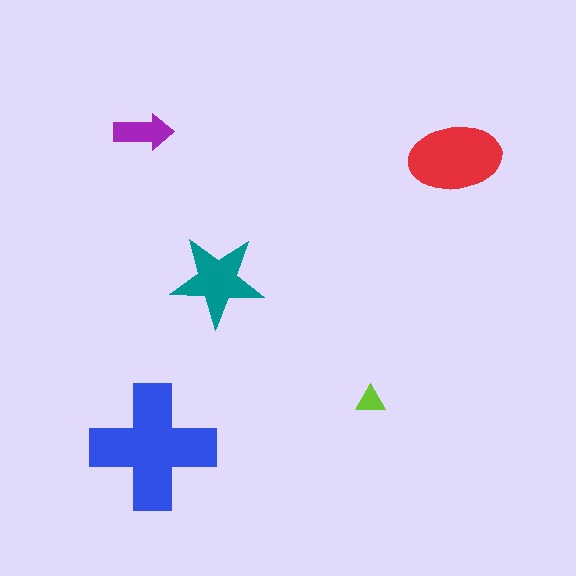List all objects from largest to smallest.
The blue cross, the red ellipse, the teal star, the purple arrow, the lime triangle.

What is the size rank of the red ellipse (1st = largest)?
2nd.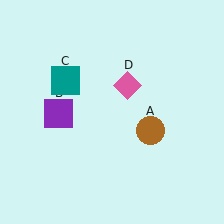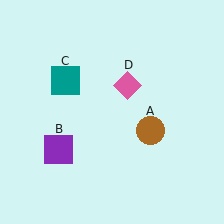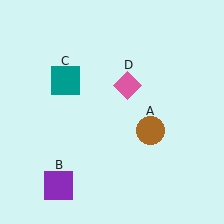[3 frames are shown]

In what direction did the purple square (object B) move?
The purple square (object B) moved down.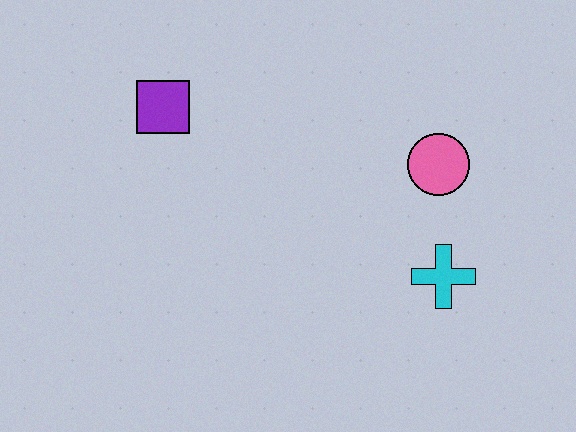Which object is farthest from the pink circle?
The purple square is farthest from the pink circle.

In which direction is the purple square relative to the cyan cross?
The purple square is to the left of the cyan cross.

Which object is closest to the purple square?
The pink circle is closest to the purple square.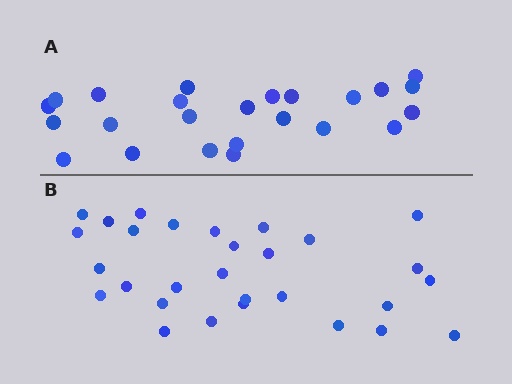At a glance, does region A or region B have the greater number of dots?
Region B (the bottom region) has more dots.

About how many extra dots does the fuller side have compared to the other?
Region B has about 5 more dots than region A.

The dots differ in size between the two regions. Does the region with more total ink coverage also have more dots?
No. Region A has more total ink coverage because its dots are larger, but region B actually contains more individual dots. Total area can be misleading — the number of items is what matters here.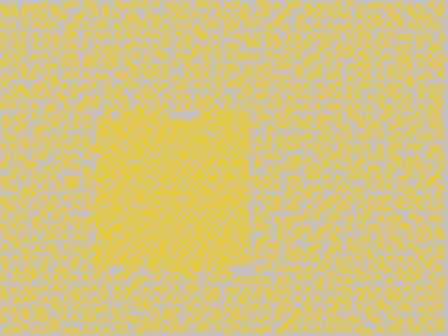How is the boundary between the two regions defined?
The boundary is defined by a change in element density (approximately 1.9x ratio). All elements are the same color, size, and shape.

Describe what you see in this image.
The image contains small yellow elements arranged at two different densities. A rectangle-shaped region is visible where the elements are more densely packed than the surrounding area.